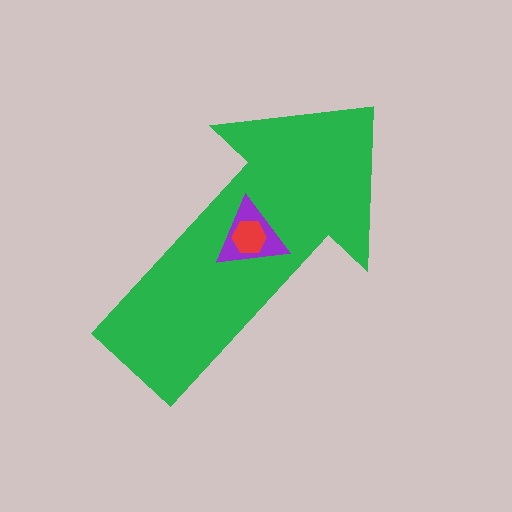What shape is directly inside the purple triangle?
The red hexagon.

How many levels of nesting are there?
3.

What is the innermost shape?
The red hexagon.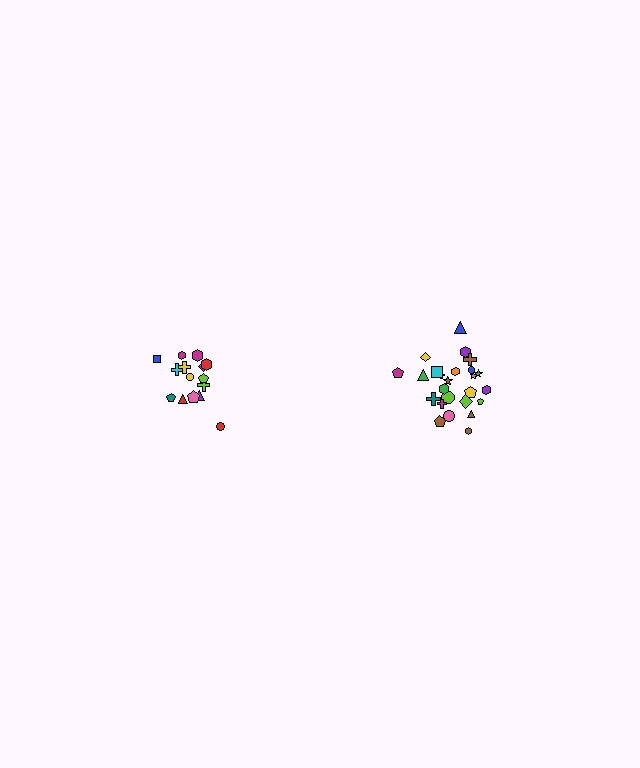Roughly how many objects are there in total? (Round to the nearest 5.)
Roughly 40 objects in total.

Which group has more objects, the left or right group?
The right group.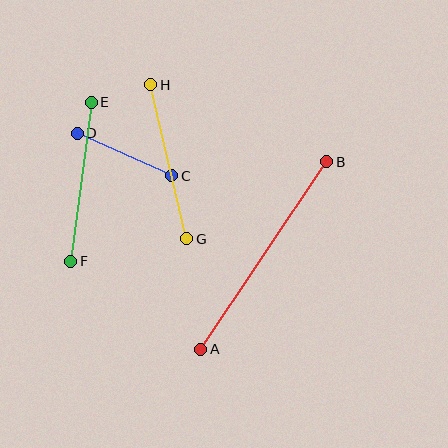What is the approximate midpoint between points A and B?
The midpoint is at approximately (264, 255) pixels.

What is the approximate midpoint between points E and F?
The midpoint is at approximately (81, 182) pixels.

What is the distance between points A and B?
The distance is approximately 226 pixels.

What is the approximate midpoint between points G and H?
The midpoint is at approximately (169, 162) pixels.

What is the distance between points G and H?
The distance is approximately 158 pixels.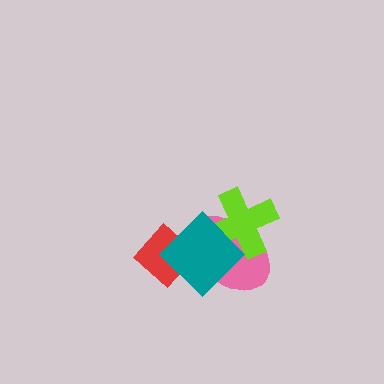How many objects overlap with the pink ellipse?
3 objects overlap with the pink ellipse.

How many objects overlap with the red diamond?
2 objects overlap with the red diamond.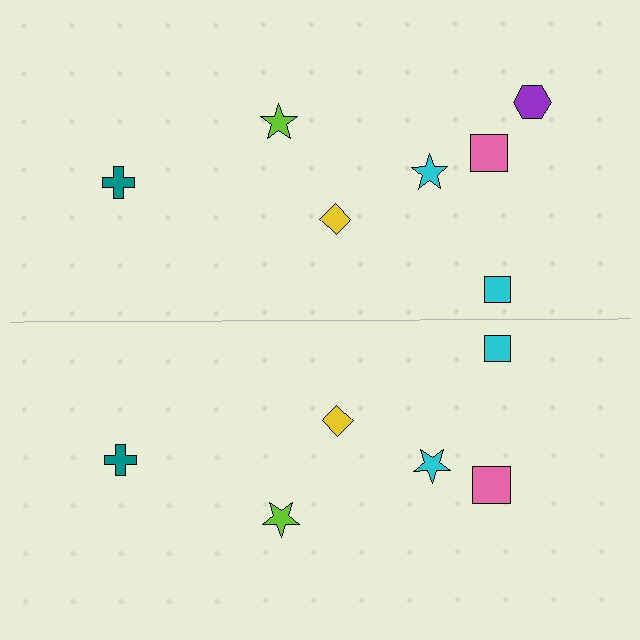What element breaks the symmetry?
A purple hexagon is missing from the bottom side.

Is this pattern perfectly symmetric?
No, the pattern is not perfectly symmetric. A purple hexagon is missing from the bottom side.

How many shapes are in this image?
There are 13 shapes in this image.